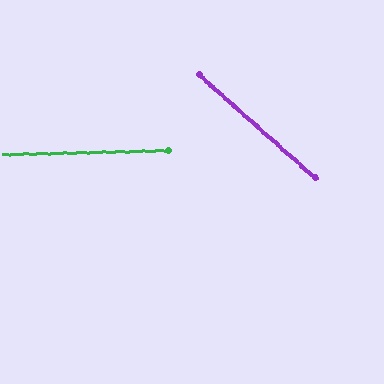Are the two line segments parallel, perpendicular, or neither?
Neither parallel nor perpendicular — they differ by about 43°.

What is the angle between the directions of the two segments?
Approximately 43 degrees.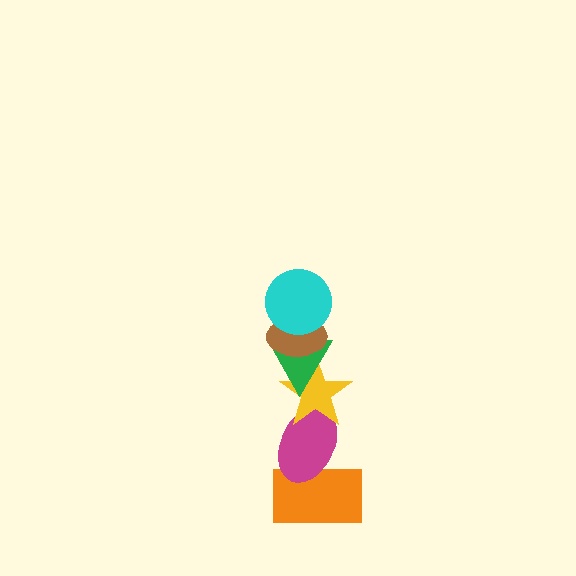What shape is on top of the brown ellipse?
The cyan circle is on top of the brown ellipse.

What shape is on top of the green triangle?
The brown ellipse is on top of the green triangle.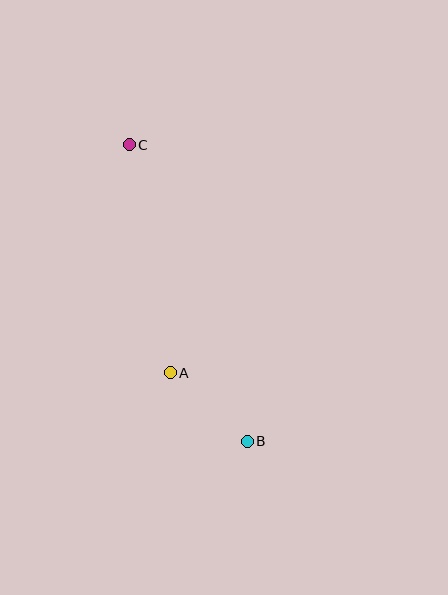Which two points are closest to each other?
Points A and B are closest to each other.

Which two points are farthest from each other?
Points B and C are farthest from each other.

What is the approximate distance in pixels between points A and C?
The distance between A and C is approximately 232 pixels.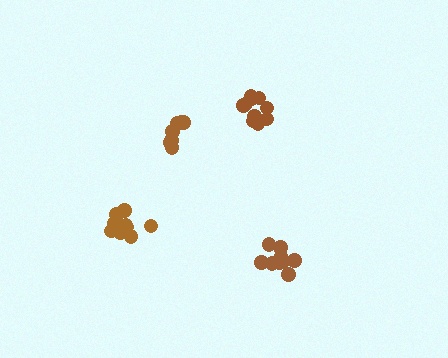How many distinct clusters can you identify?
There are 4 distinct clusters.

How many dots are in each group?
Group 1: 11 dots, Group 2: 7 dots, Group 3: 11 dots, Group 4: 10 dots (39 total).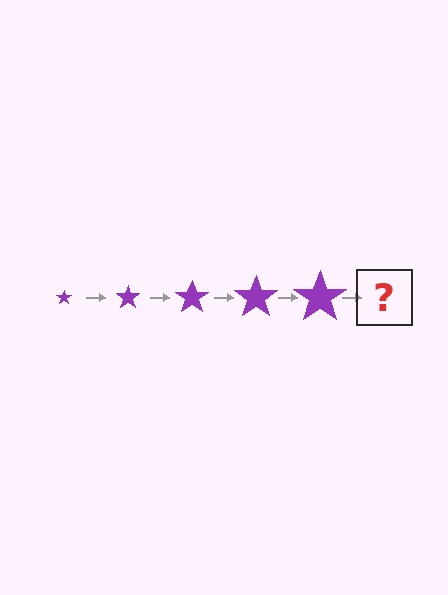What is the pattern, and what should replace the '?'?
The pattern is that the star gets progressively larger each step. The '?' should be a purple star, larger than the previous one.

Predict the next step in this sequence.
The next step is a purple star, larger than the previous one.